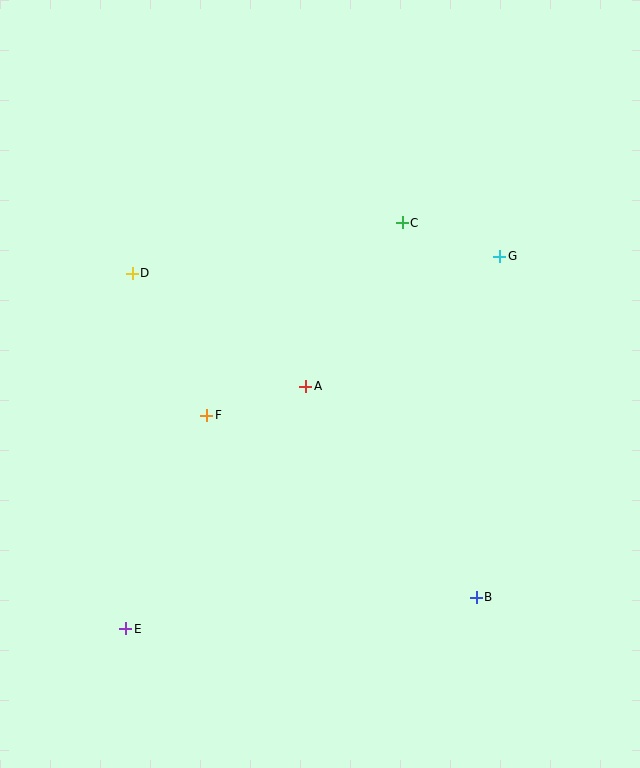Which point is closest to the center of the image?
Point A at (306, 386) is closest to the center.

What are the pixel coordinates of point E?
Point E is at (126, 629).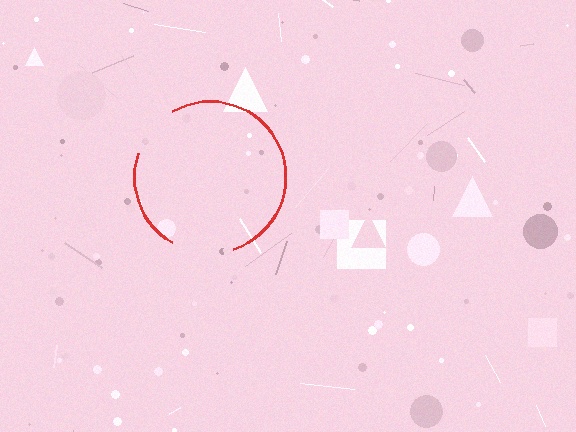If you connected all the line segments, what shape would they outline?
They would outline a circle.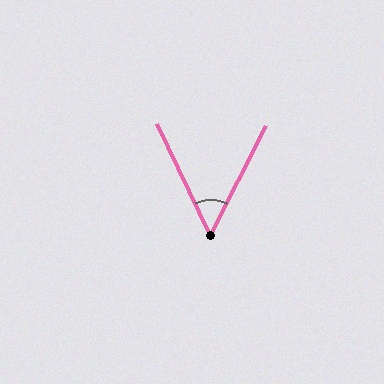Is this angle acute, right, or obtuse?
It is acute.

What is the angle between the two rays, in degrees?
Approximately 52 degrees.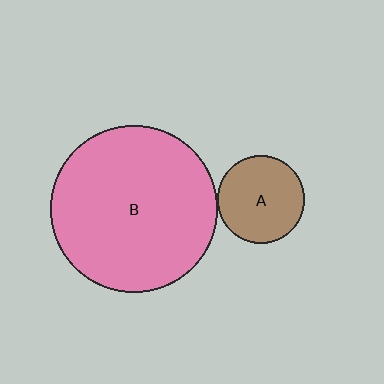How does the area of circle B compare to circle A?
Approximately 3.7 times.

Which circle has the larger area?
Circle B (pink).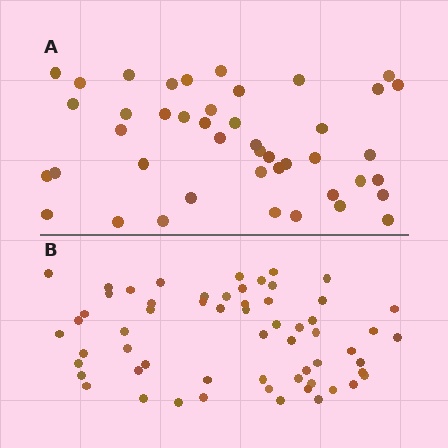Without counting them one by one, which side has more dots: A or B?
Region B (the bottom region) has more dots.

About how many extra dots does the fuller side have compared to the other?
Region B has approximately 15 more dots than region A.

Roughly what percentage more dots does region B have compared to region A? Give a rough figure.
About 35% more.